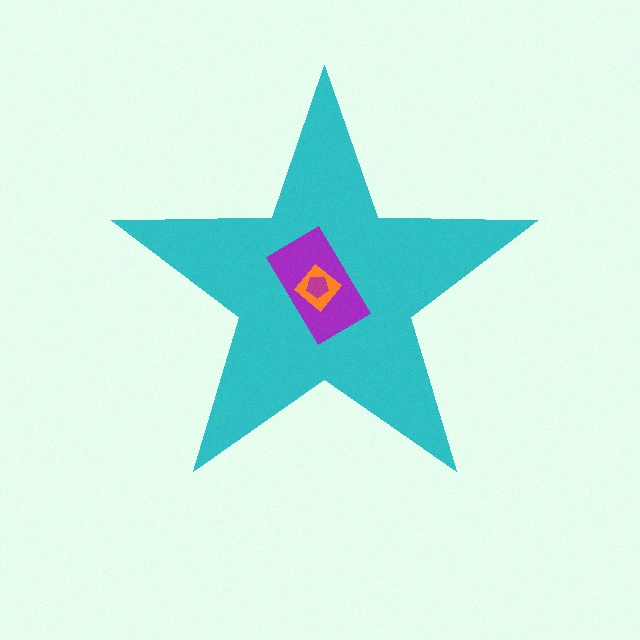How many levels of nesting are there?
4.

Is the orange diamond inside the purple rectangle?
Yes.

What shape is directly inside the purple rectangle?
The orange diamond.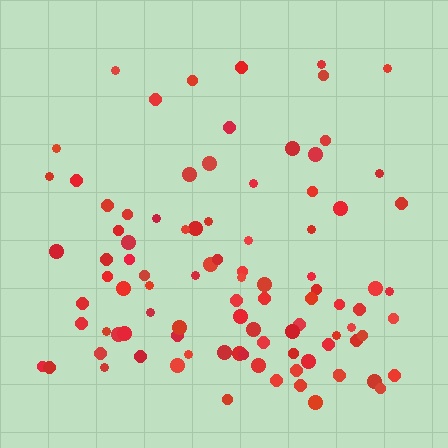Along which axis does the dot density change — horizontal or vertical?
Vertical.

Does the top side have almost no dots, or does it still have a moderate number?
Still a moderate number, just noticeably fewer than the bottom.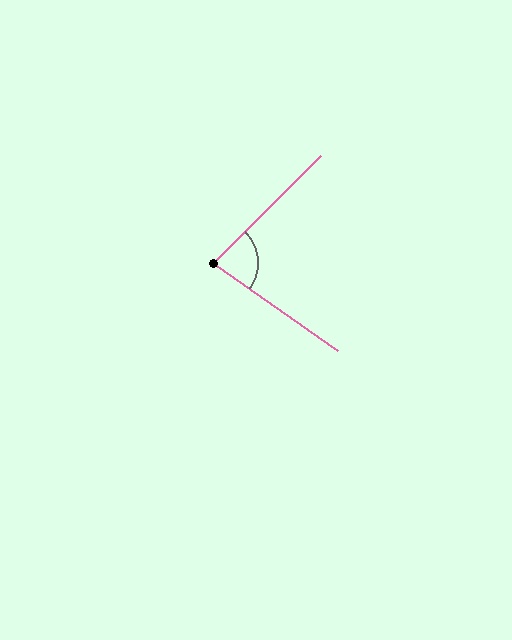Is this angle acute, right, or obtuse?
It is acute.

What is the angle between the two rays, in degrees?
Approximately 80 degrees.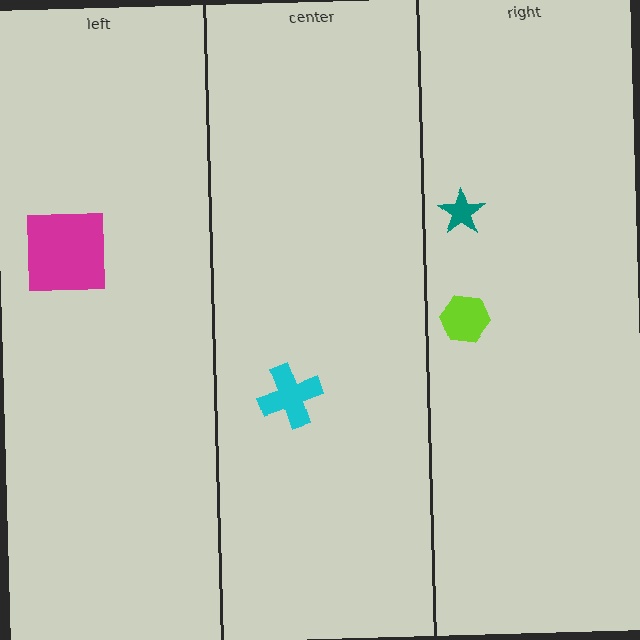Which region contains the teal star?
The right region.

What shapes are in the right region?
The lime hexagon, the teal star.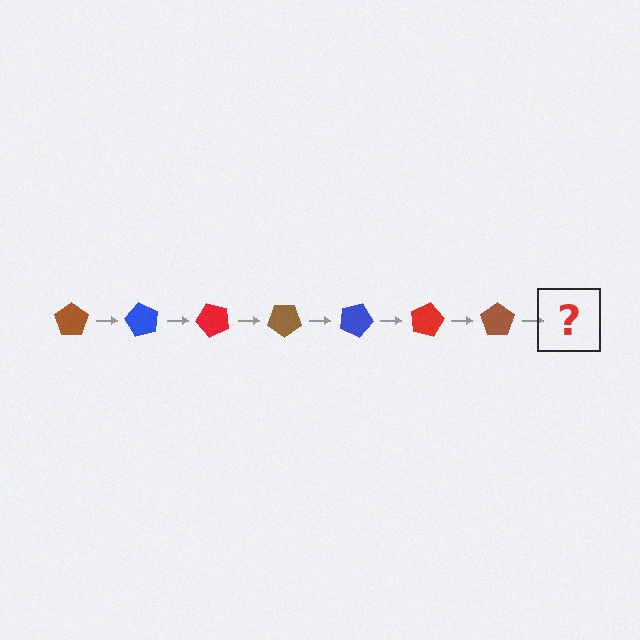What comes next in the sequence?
The next element should be a blue pentagon, rotated 420 degrees from the start.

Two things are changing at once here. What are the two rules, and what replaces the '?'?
The two rules are that it rotates 60 degrees each step and the color cycles through brown, blue, and red. The '?' should be a blue pentagon, rotated 420 degrees from the start.